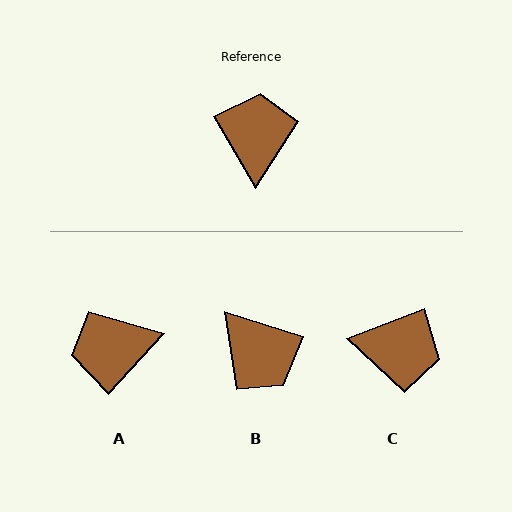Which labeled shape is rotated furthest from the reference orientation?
B, about 138 degrees away.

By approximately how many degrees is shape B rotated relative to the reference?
Approximately 138 degrees clockwise.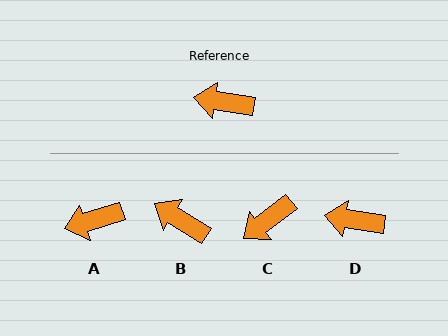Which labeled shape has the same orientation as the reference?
D.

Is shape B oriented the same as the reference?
No, it is off by about 23 degrees.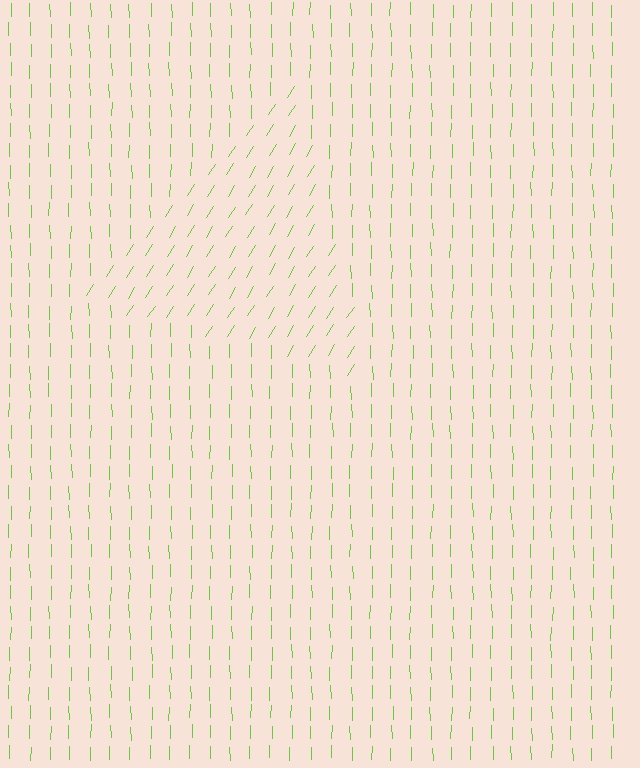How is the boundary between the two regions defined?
The boundary is defined purely by a change in line orientation (approximately 32 degrees difference). All lines are the same color and thickness.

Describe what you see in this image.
The image is filled with small lime line segments. A triangle region in the image has lines oriented differently from the surrounding lines, creating a visible texture boundary.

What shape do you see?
I see a triangle.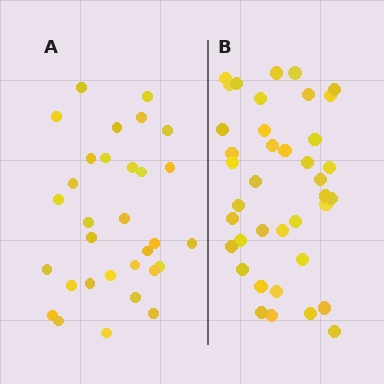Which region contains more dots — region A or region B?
Region B (the right region) has more dots.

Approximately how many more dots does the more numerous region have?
Region B has roughly 8 or so more dots than region A.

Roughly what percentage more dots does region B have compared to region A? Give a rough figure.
About 25% more.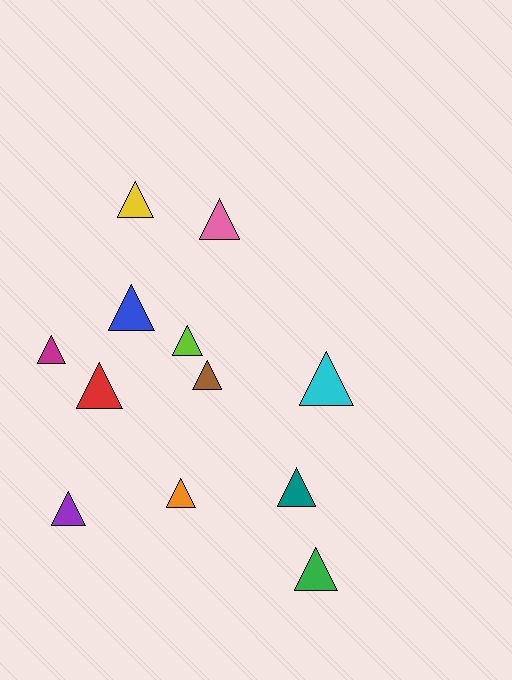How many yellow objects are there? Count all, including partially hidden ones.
There is 1 yellow object.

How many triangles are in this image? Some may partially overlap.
There are 12 triangles.